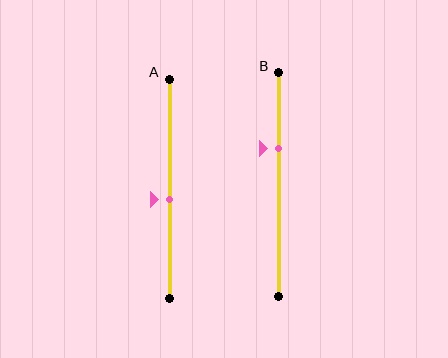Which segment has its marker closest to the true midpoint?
Segment A has its marker closest to the true midpoint.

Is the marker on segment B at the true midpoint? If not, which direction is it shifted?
No, the marker on segment B is shifted upward by about 16% of the segment length.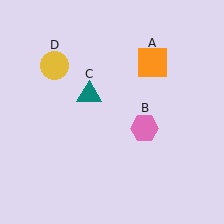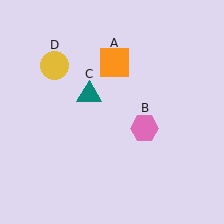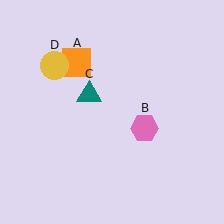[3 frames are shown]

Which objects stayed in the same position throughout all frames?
Pink hexagon (object B) and teal triangle (object C) and yellow circle (object D) remained stationary.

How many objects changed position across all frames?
1 object changed position: orange square (object A).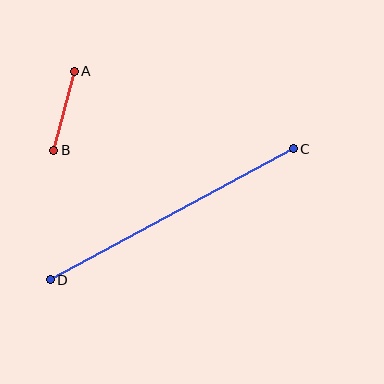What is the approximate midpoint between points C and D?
The midpoint is at approximately (172, 214) pixels.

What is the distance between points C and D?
The distance is approximately 276 pixels.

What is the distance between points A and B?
The distance is approximately 82 pixels.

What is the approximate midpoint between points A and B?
The midpoint is at approximately (64, 111) pixels.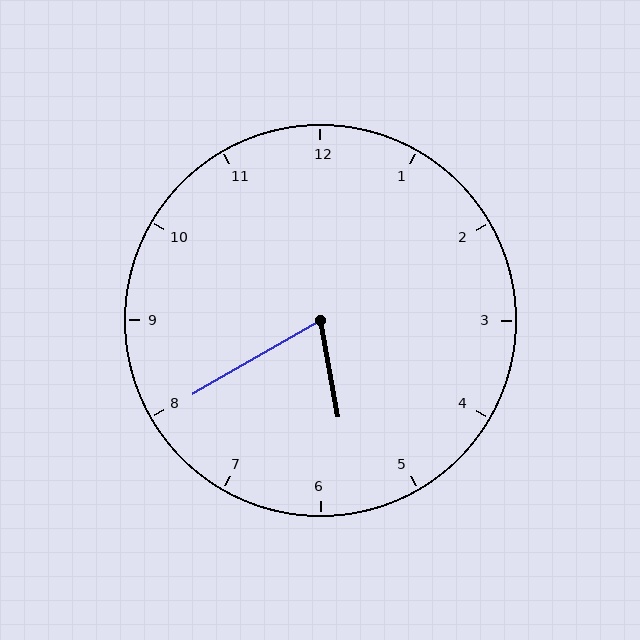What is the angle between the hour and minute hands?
Approximately 70 degrees.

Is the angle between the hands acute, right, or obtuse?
It is acute.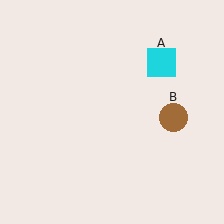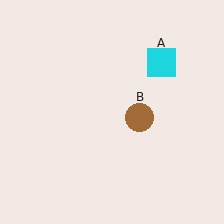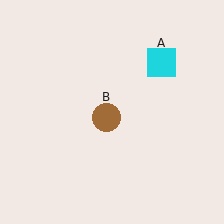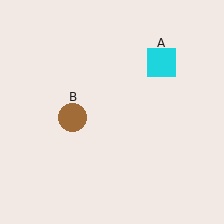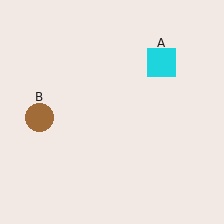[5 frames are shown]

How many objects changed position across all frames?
1 object changed position: brown circle (object B).